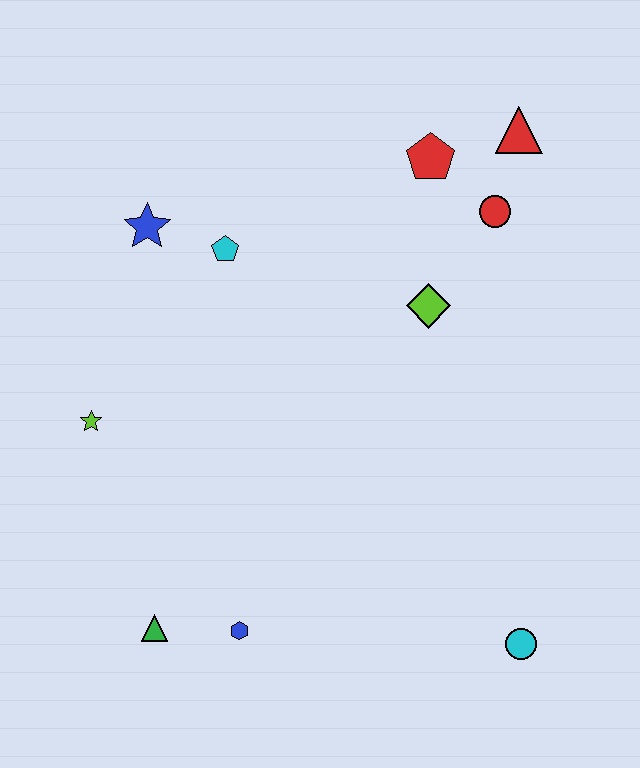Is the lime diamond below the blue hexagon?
No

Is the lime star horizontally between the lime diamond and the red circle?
No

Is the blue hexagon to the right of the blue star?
Yes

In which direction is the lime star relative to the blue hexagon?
The lime star is above the blue hexagon.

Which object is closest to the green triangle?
The blue hexagon is closest to the green triangle.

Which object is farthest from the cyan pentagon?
The cyan circle is farthest from the cyan pentagon.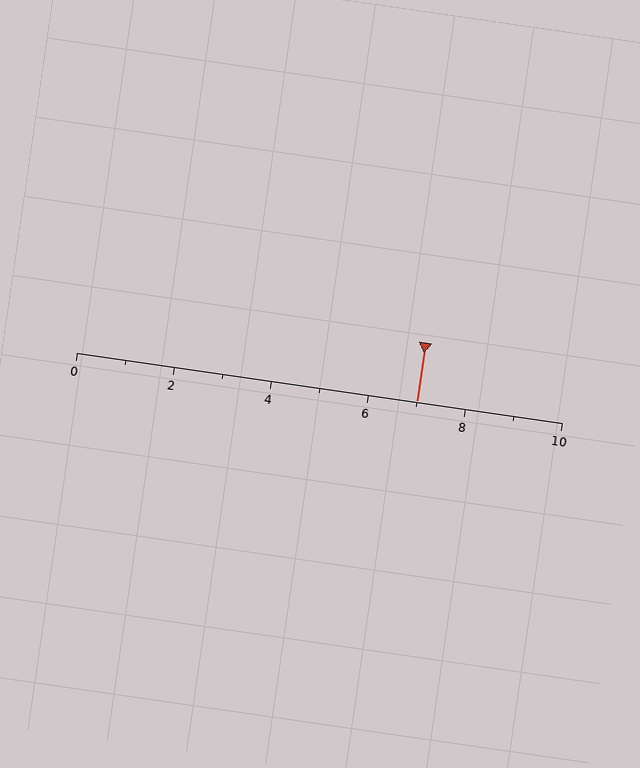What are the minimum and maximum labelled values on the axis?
The axis runs from 0 to 10.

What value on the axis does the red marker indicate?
The marker indicates approximately 7.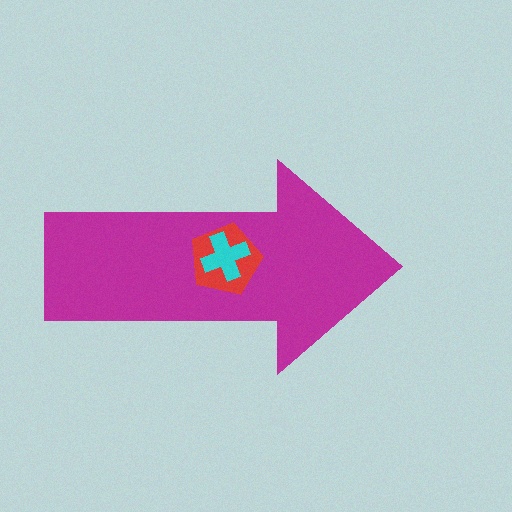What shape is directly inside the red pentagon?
The cyan cross.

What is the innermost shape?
The cyan cross.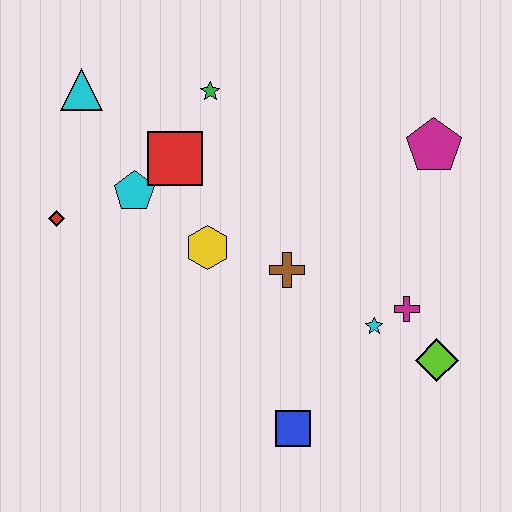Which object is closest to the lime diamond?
The magenta cross is closest to the lime diamond.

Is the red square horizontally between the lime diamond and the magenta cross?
No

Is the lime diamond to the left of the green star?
No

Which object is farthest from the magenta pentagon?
The red diamond is farthest from the magenta pentagon.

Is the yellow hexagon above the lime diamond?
Yes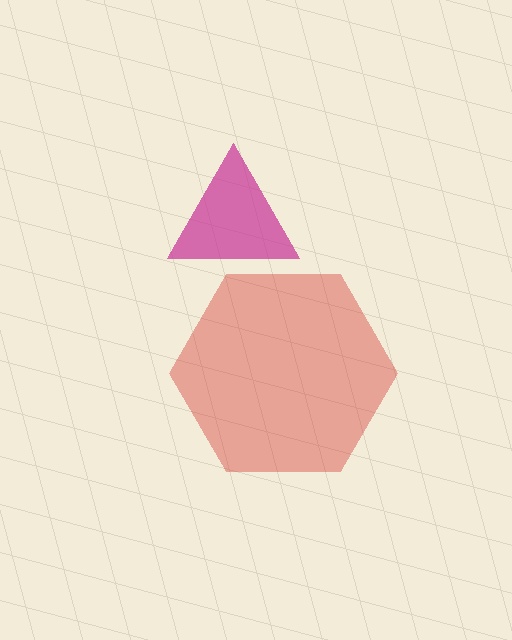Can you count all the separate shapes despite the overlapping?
Yes, there are 2 separate shapes.